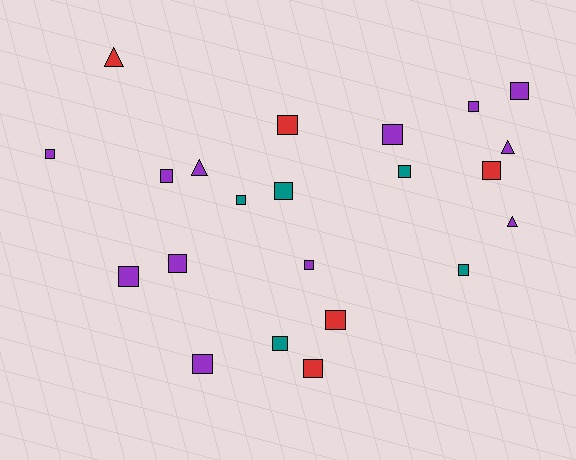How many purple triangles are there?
There are 3 purple triangles.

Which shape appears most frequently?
Square, with 18 objects.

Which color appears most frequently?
Purple, with 12 objects.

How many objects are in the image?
There are 22 objects.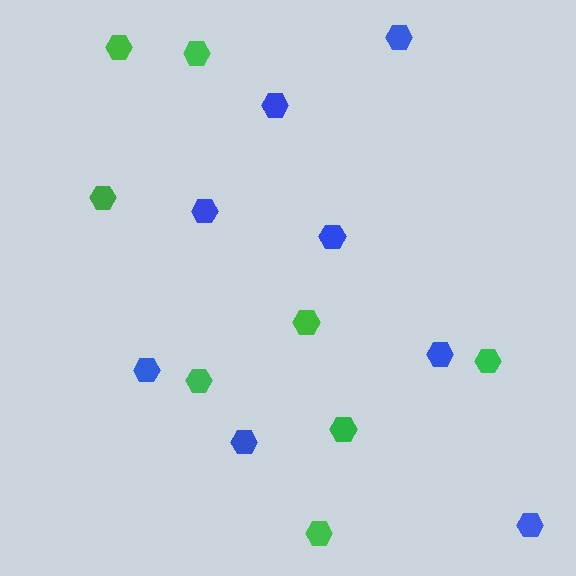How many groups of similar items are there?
There are 2 groups: one group of green hexagons (8) and one group of blue hexagons (8).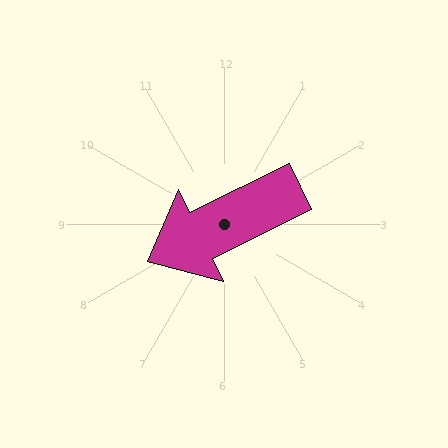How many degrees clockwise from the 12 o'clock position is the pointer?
Approximately 244 degrees.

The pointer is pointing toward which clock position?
Roughly 8 o'clock.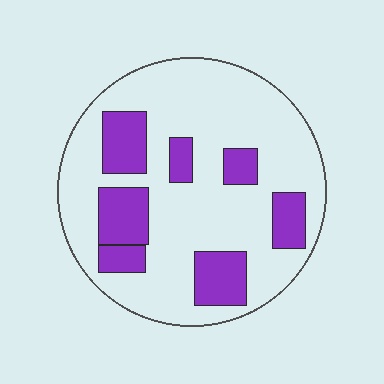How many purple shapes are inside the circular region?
7.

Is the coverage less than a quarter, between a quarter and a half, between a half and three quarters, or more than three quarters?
Between a quarter and a half.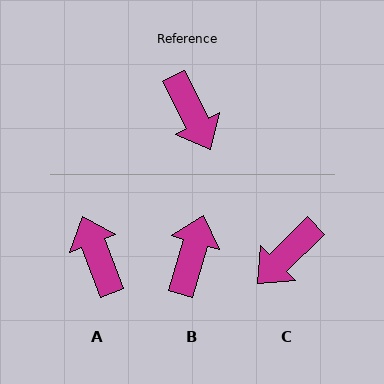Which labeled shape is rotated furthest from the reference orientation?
A, about 175 degrees away.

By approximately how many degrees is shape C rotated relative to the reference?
Approximately 72 degrees clockwise.